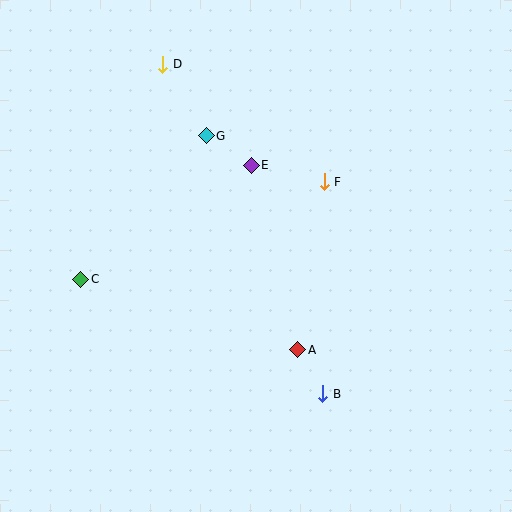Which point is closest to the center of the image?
Point E at (251, 165) is closest to the center.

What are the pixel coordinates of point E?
Point E is at (251, 165).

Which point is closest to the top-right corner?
Point F is closest to the top-right corner.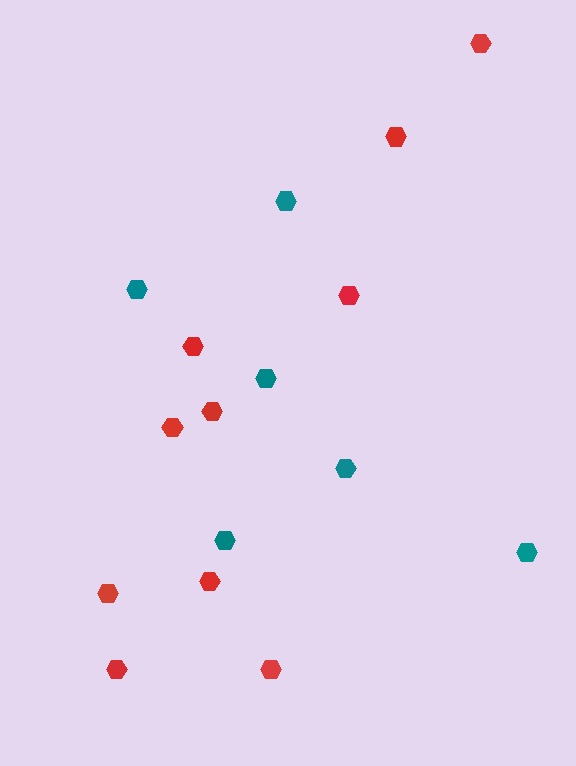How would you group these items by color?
There are 2 groups: one group of red hexagons (10) and one group of teal hexagons (6).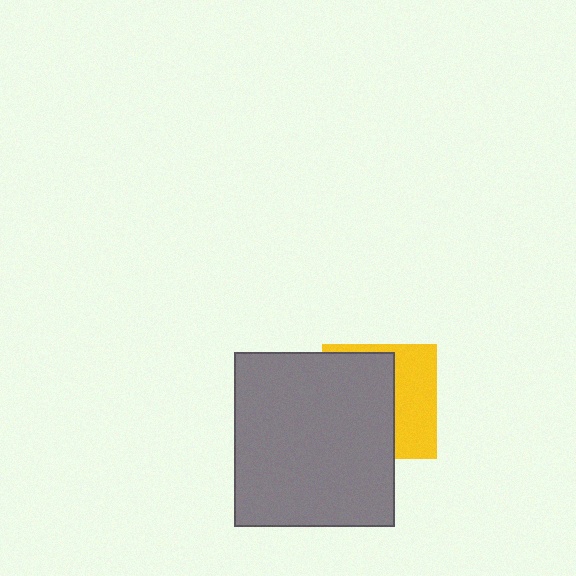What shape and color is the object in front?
The object in front is a gray rectangle.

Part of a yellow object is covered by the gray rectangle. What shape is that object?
It is a square.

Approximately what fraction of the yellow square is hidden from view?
Roughly 59% of the yellow square is hidden behind the gray rectangle.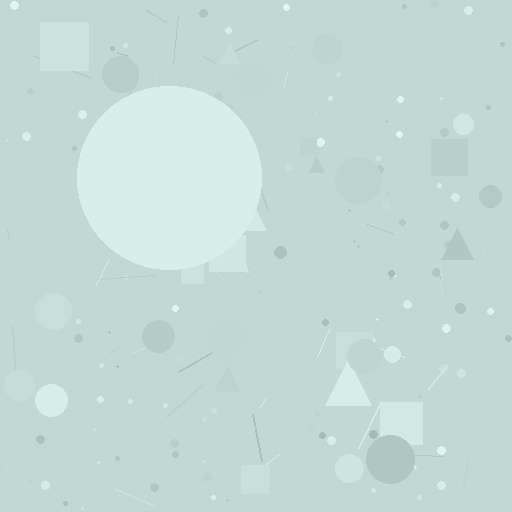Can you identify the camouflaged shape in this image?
The camouflaged shape is a circle.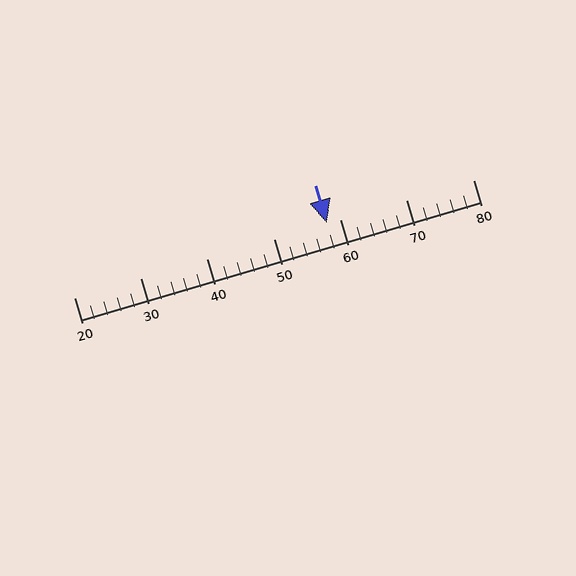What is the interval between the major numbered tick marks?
The major tick marks are spaced 10 units apart.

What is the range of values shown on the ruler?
The ruler shows values from 20 to 80.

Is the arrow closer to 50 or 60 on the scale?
The arrow is closer to 60.